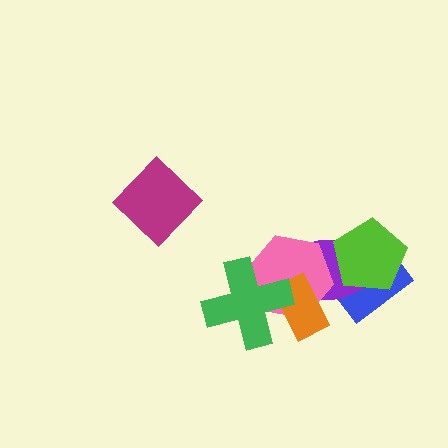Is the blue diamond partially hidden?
Yes, it is partially covered by another shape.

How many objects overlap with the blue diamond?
2 objects overlap with the blue diamond.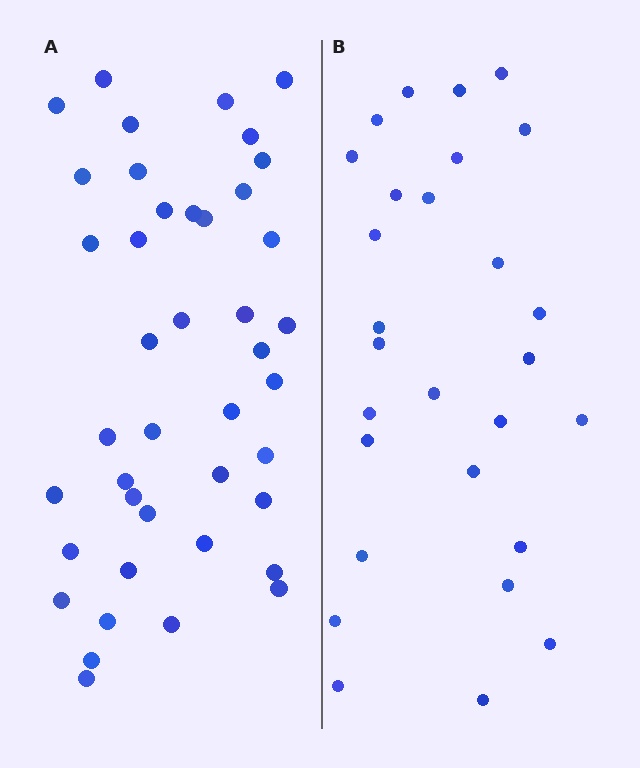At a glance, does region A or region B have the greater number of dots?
Region A (the left region) has more dots.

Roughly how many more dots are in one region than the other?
Region A has approximately 15 more dots than region B.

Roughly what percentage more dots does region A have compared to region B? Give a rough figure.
About 50% more.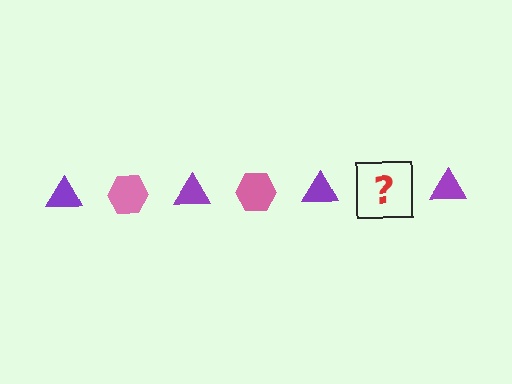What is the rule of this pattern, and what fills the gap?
The rule is that the pattern alternates between purple triangle and pink hexagon. The gap should be filled with a pink hexagon.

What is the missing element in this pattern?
The missing element is a pink hexagon.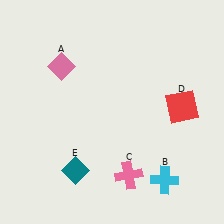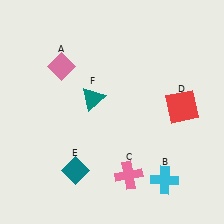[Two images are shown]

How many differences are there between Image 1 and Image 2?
There is 1 difference between the two images.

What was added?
A teal triangle (F) was added in Image 2.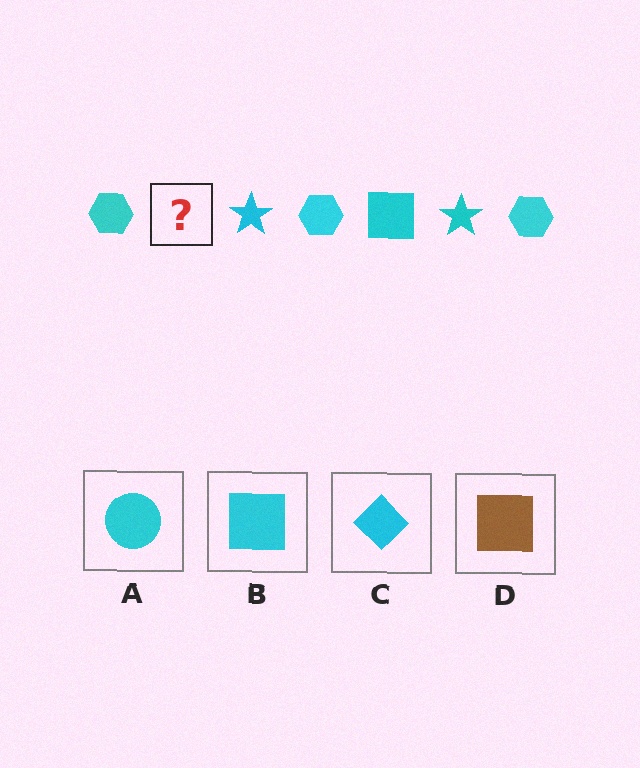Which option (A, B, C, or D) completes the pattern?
B.